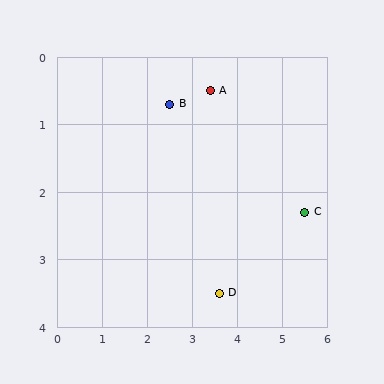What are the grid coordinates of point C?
Point C is at approximately (5.5, 2.3).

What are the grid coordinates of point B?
Point B is at approximately (2.5, 0.7).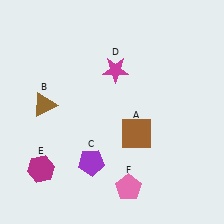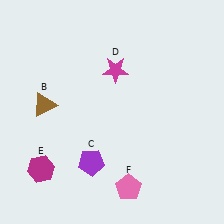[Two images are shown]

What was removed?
The brown square (A) was removed in Image 2.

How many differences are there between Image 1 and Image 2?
There is 1 difference between the two images.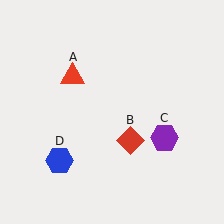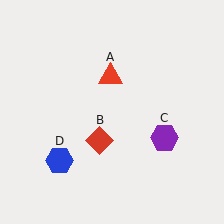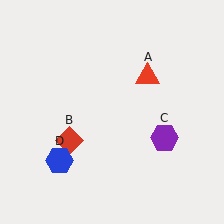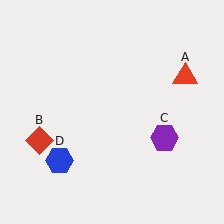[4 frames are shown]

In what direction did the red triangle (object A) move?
The red triangle (object A) moved right.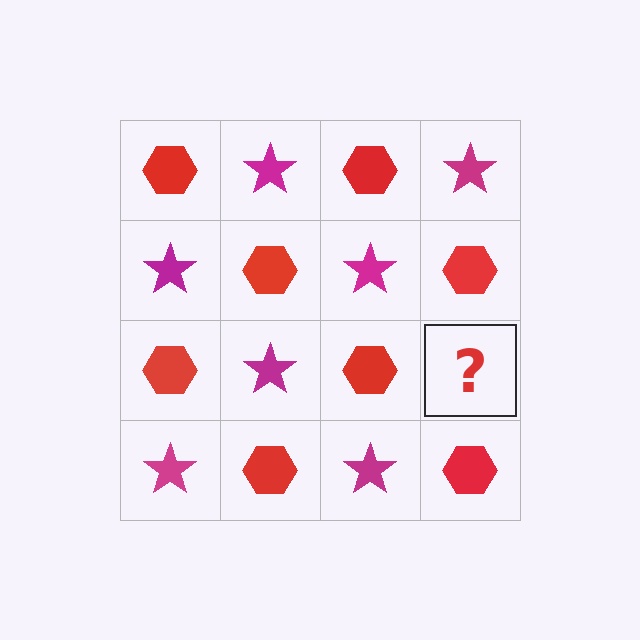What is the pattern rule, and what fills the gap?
The rule is that it alternates red hexagon and magenta star in a checkerboard pattern. The gap should be filled with a magenta star.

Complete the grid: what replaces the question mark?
The question mark should be replaced with a magenta star.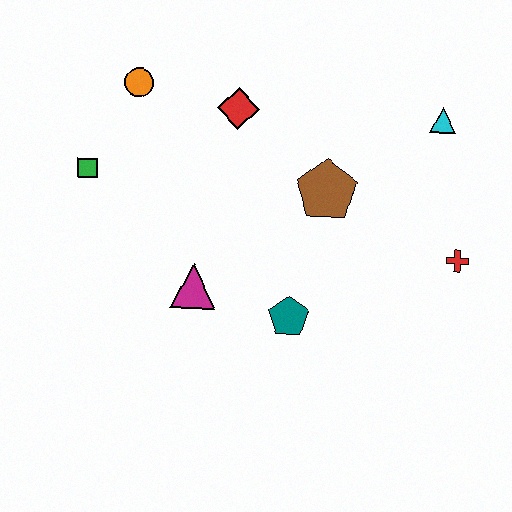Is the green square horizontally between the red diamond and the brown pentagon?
No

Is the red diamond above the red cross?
Yes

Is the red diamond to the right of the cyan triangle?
No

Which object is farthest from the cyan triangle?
The green square is farthest from the cyan triangle.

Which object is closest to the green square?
The orange circle is closest to the green square.